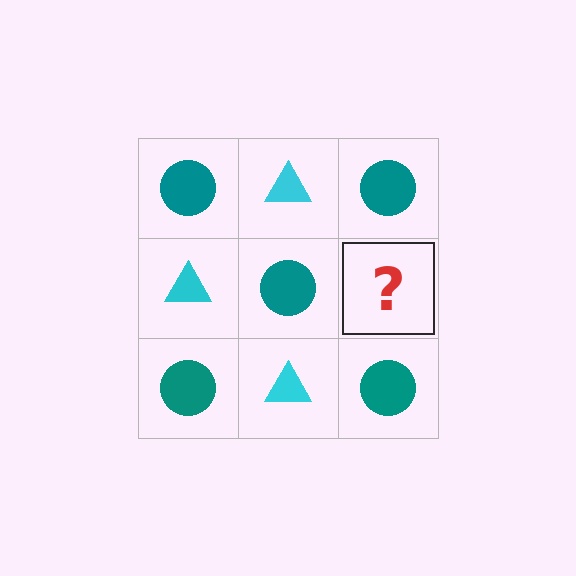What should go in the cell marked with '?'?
The missing cell should contain a cyan triangle.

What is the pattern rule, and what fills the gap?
The rule is that it alternates teal circle and cyan triangle in a checkerboard pattern. The gap should be filled with a cyan triangle.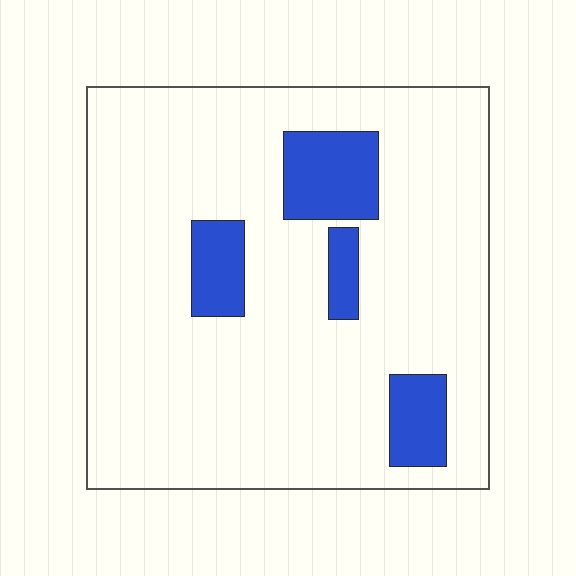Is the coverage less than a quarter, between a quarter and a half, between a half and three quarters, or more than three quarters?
Less than a quarter.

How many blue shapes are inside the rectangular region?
4.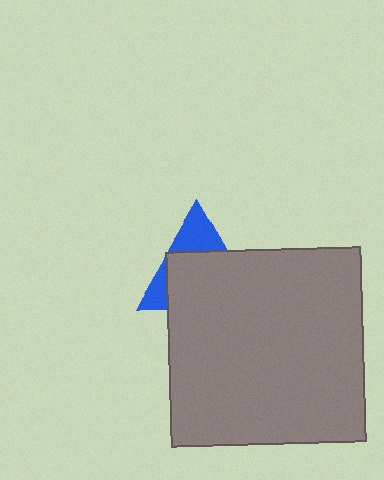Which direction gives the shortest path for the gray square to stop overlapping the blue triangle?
Moving down gives the shortest separation.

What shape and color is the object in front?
The object in front is a gray square.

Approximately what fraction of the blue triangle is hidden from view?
Roughly 65% of the blue triangle is hidden behind the gray square.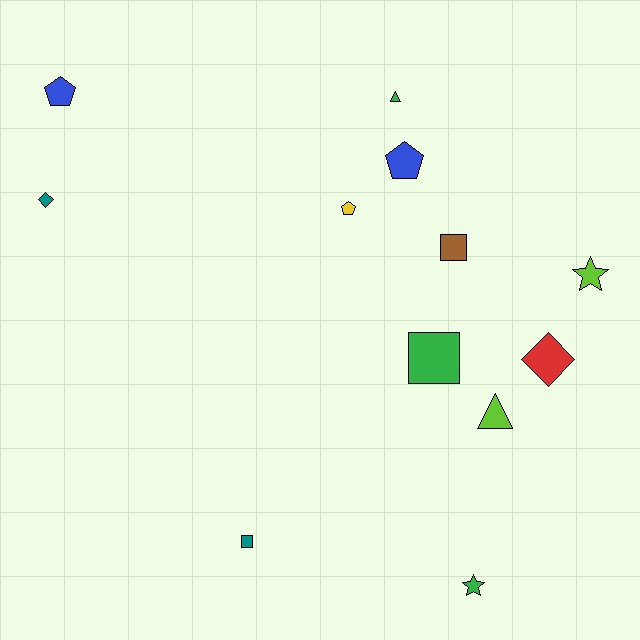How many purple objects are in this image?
There are no purple objects.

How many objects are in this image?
There are 12 objects.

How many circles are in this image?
There are no circles.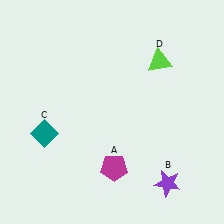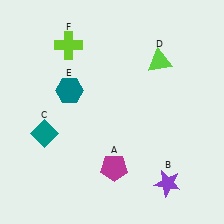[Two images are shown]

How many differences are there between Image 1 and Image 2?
There are 2 differences between the two images.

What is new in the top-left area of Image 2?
A teal hexagon (E) was added in the top-left area of Image 2.